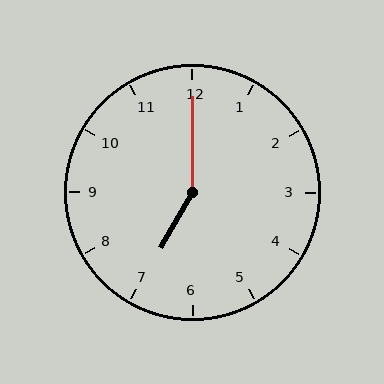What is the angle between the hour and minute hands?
Approximately 150 degrees.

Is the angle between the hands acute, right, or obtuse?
It is obtuse.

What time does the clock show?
7:00.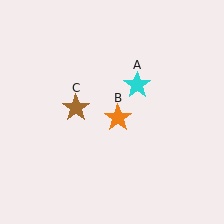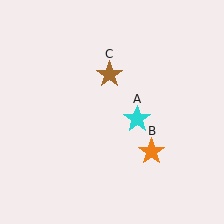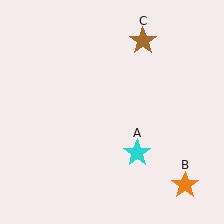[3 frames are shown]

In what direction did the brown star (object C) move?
The brown star (object C) moved up and to the right.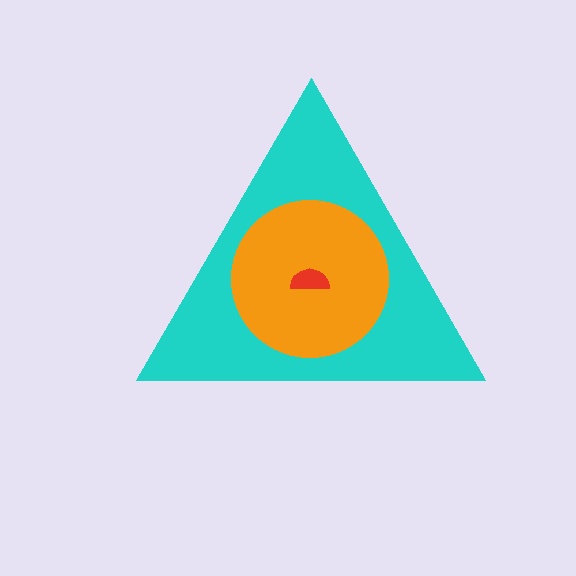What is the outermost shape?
The cyan triangle.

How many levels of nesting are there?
3.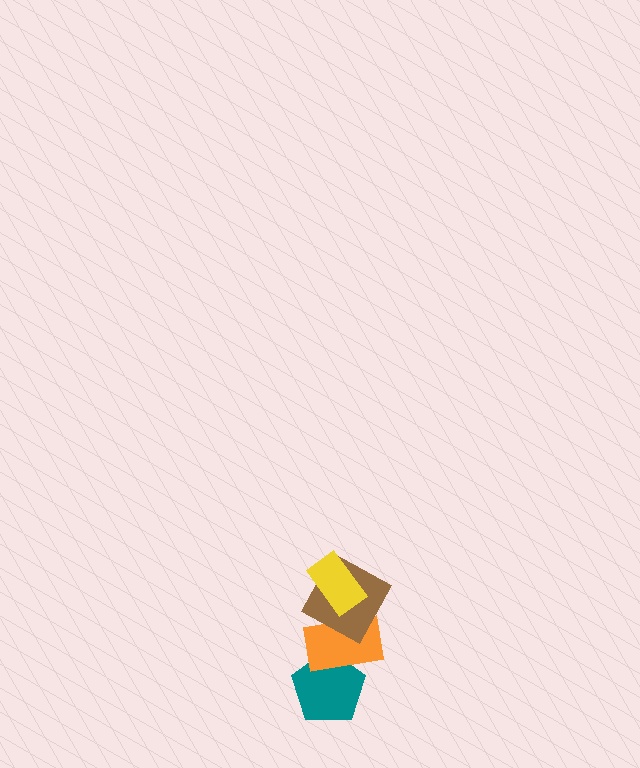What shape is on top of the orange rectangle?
The brown square is on top of the orange rectangle.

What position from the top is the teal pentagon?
The teal pentagon is 4th from the top.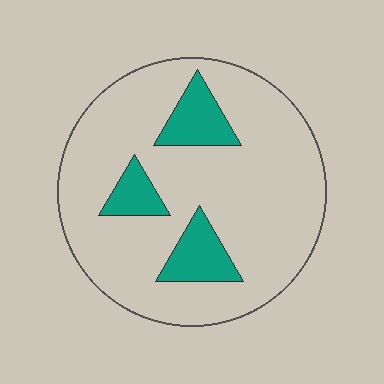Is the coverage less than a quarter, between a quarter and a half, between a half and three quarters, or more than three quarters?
Less than a quarter.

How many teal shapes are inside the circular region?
3.